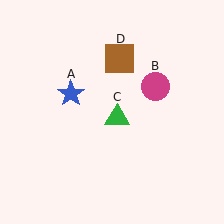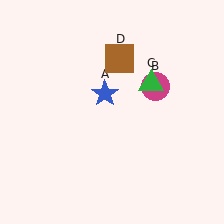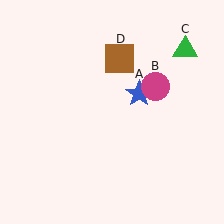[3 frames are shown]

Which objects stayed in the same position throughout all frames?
Magenta circle (object B) and brown square (object D) remained stationary.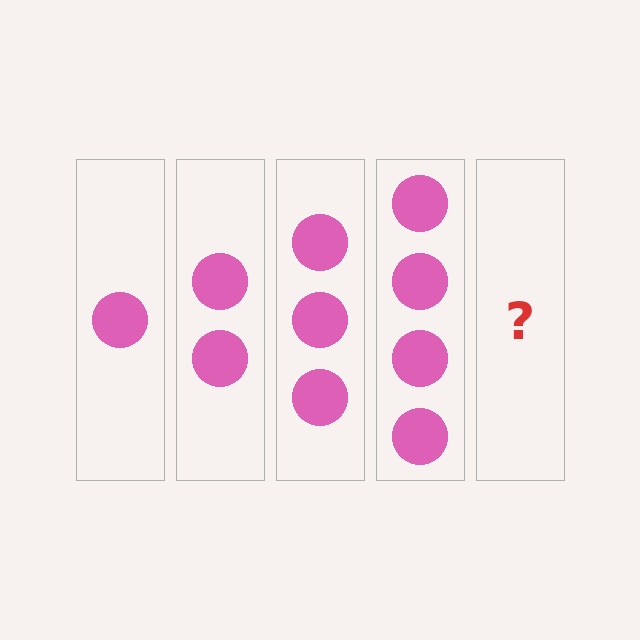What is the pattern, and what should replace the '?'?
The pattern is that each step adds one more circle. The '?' should be 5 circles.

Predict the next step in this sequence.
The next step is 5 circles.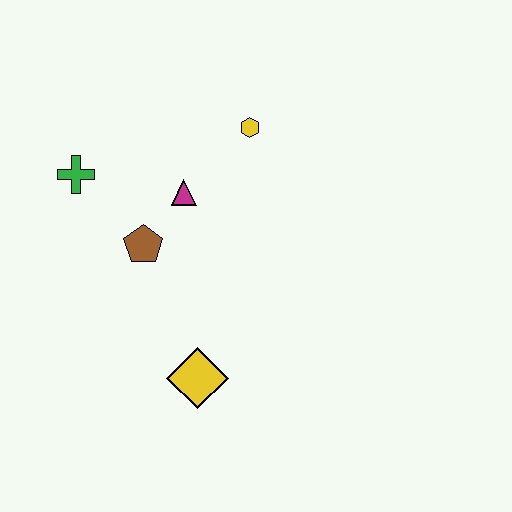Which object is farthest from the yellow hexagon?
The yellow diamond is farthest from the yellow hexagon.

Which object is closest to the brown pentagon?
The magenta triangle is closest to the brown pentagon.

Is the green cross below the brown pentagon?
No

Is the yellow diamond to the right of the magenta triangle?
Yes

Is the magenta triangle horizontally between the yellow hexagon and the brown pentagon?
Yes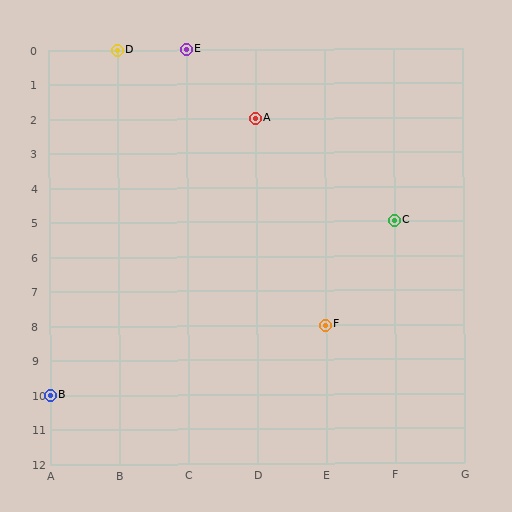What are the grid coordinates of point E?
Point E is at grid coordinates (C, 0).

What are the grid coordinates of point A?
Point A is at grid coordinates (D, 2).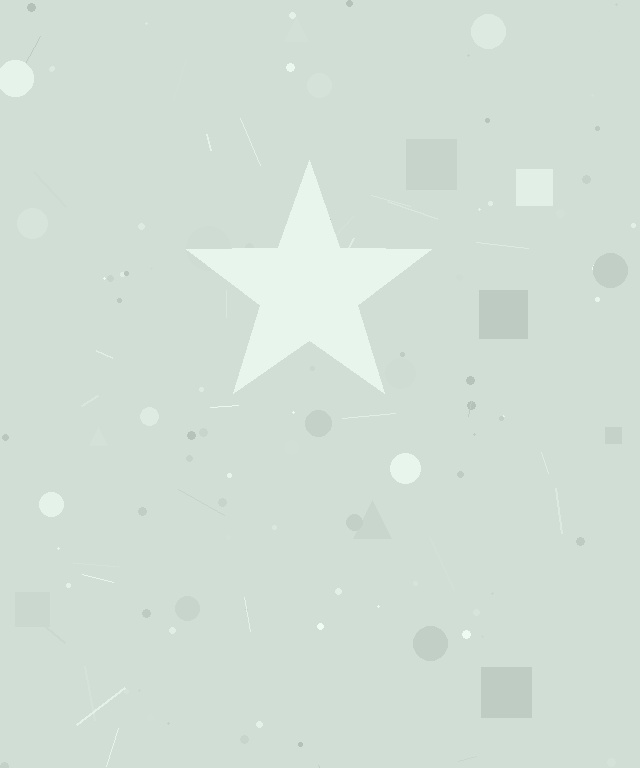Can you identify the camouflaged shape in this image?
The camouflaged shape is a star.